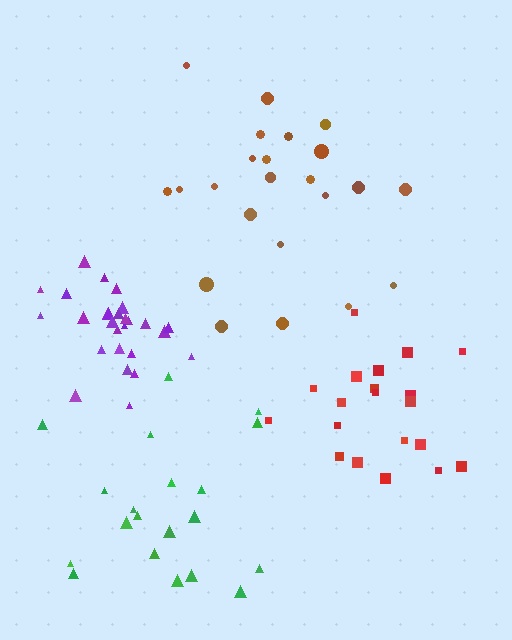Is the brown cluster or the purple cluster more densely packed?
Purple.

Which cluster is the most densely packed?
Purple.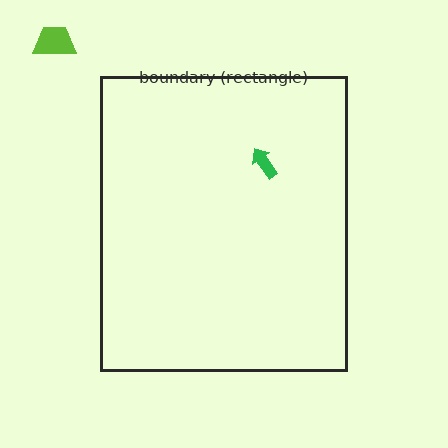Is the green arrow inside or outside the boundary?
Inside.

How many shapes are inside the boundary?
1 inside, 1 outside.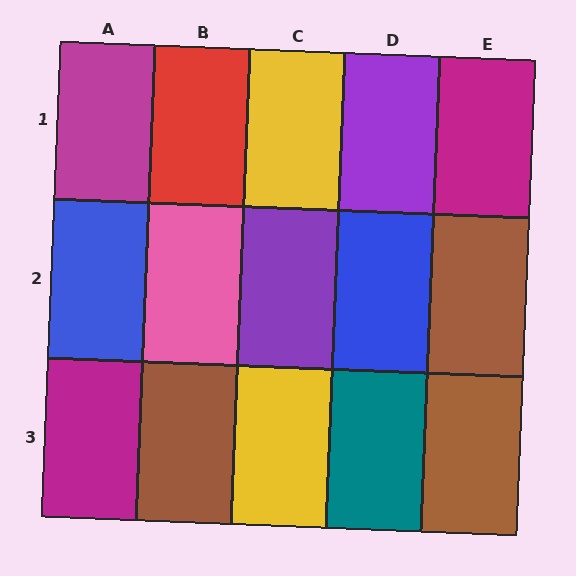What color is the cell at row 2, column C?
Purple.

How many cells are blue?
2 cells are blue.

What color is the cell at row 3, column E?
Brown.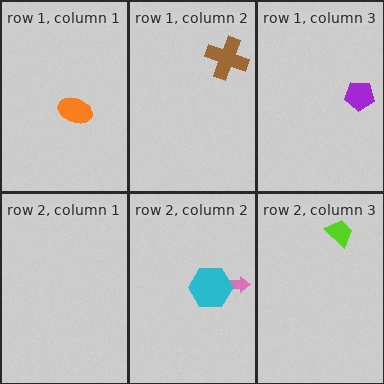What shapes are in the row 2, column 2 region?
The pink arrow, the cyan hexagon.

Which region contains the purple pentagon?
The row 1, column 3 region.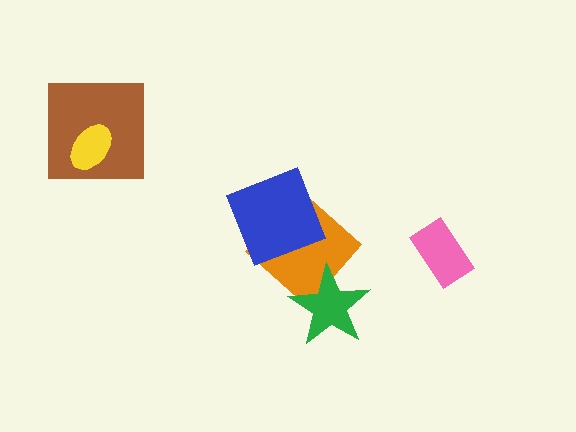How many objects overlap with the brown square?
1 object overlaps with the brown square.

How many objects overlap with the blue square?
1 object overlaps with the blue square.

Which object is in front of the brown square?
The yellow ellipse is in front of the brown square.